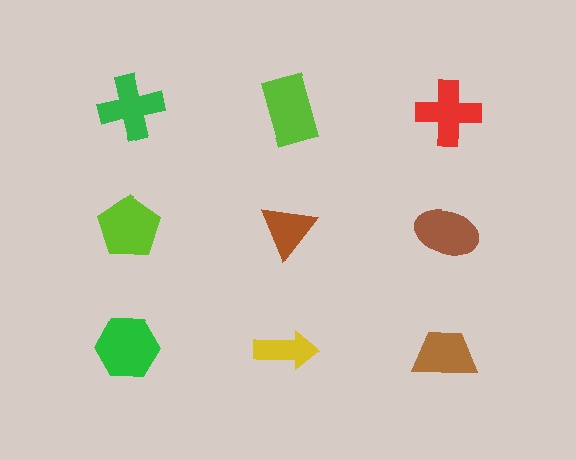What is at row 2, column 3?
A brown ellipse.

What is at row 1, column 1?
A green cross.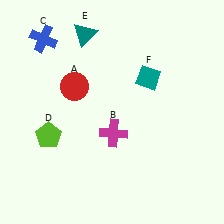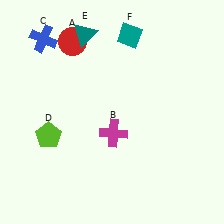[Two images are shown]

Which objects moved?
The objects that moved are: the red circle (A), the teal diamond (F).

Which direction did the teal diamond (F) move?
The teal diamond (F) moved up.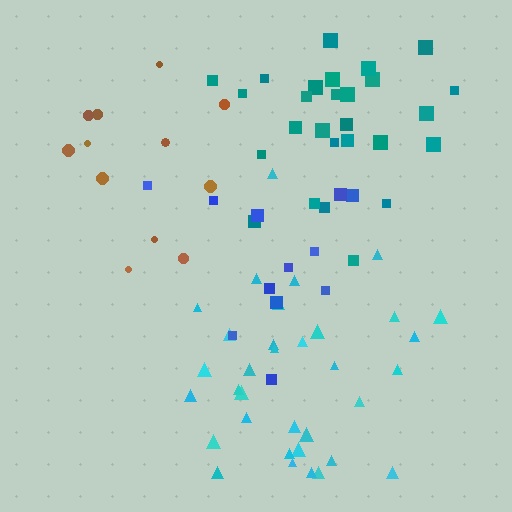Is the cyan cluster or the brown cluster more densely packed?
Cyan.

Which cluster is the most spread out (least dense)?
Blue.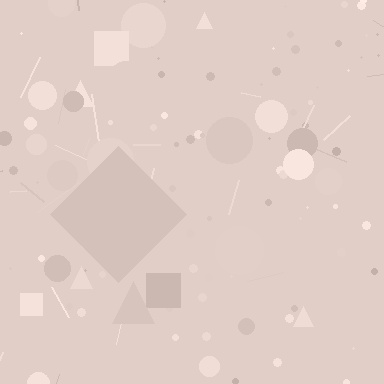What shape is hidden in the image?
A diamond is hidden in the image.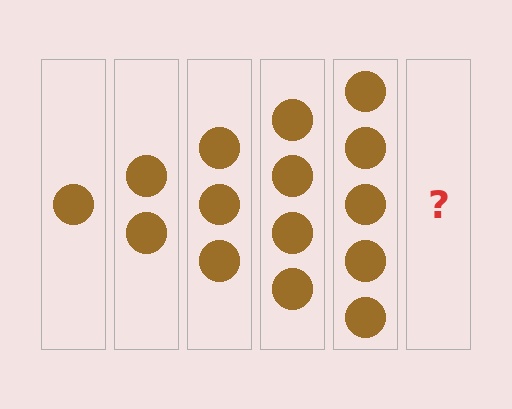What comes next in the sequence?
The next element should be 6 circles.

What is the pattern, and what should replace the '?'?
The pattern is that each step adds one more circle. The '?' should be 6 circles.